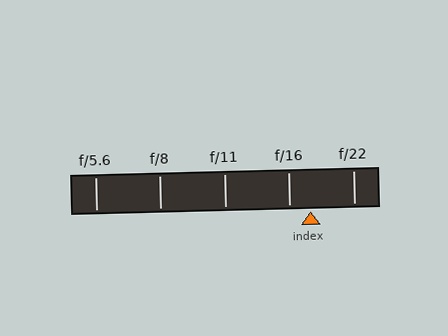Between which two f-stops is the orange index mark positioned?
The index mark is between f/16 and f/22.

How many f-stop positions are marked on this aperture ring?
There are 5 f-stop positions marked.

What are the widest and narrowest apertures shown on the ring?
The widest aperture shown is f/5.6 and the narrowest is f/22.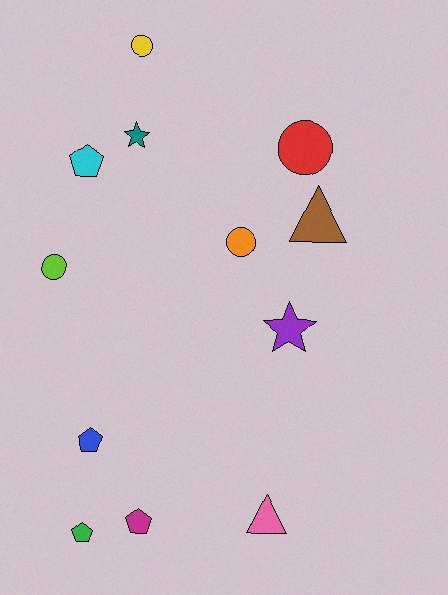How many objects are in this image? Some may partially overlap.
There are 12 objects.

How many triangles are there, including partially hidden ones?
There are 2 triangles.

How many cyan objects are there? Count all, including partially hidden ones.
There is 1 cyan object.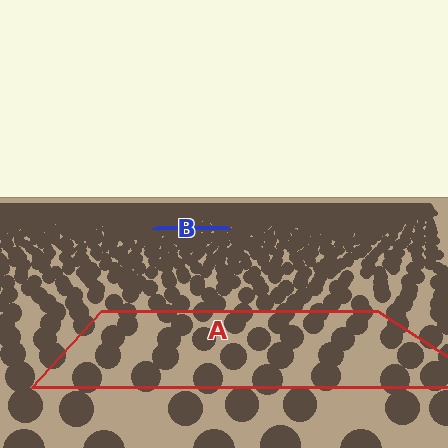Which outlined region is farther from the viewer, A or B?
Region B is farther from the viewer — the texture elements inside it appear smaller and more densely packed.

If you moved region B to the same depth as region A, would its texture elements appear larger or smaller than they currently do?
They would appear larger. At a closer depth, the same texture elements are projected at a bigger on-screen size.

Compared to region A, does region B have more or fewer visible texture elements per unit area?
Region B has more texture elements per unit area — they are packed more densely because it is farther away.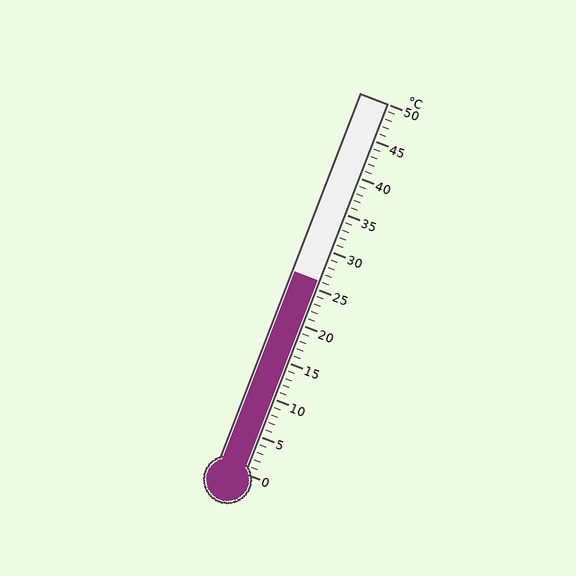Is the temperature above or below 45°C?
The temperature is below 45°C.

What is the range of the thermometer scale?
The thermometer scale ranges from 0°C to 50°C.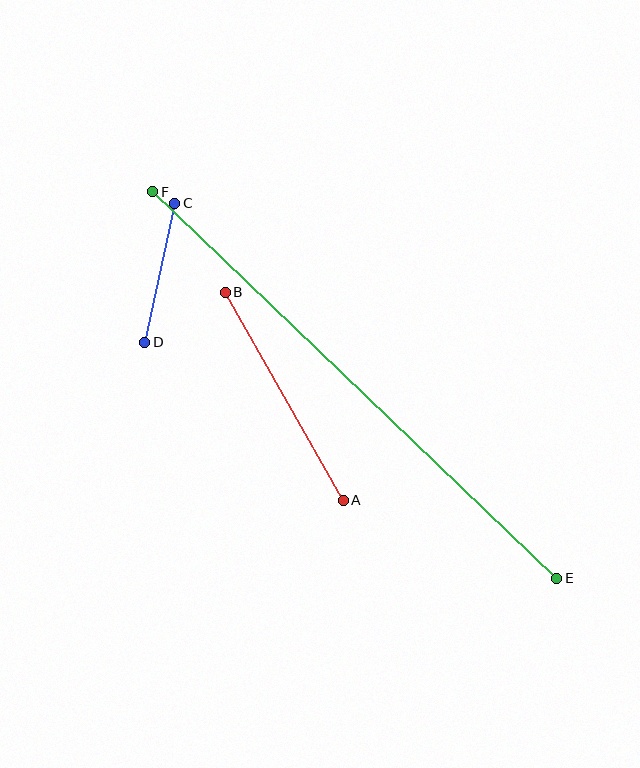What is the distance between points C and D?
The distance is approximately 142 pixels.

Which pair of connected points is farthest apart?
Points E and F are farthest apart.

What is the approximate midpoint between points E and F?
The midpoint is at approximately (355, 385) pixels.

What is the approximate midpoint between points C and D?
The midpoint is at approximately (160, 272) pixels.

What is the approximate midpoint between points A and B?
The midpoint is at approximately (284, 396) pixels.